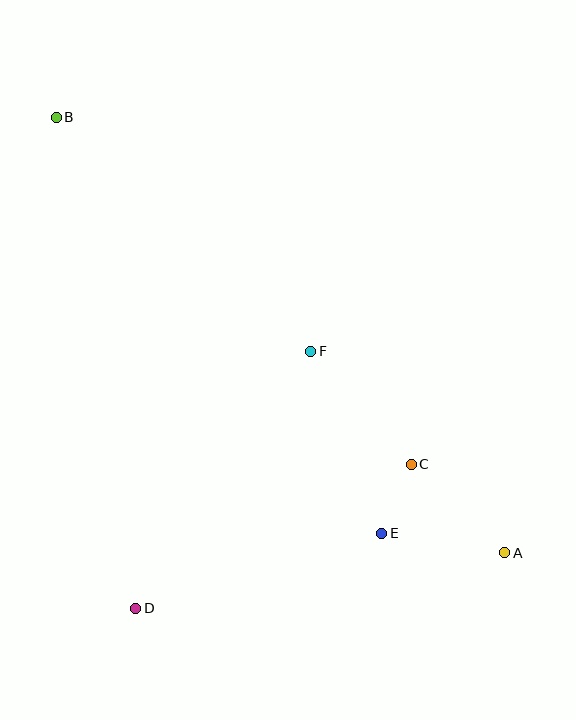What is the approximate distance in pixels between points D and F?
The distance between D and F is approximately 311 pixels.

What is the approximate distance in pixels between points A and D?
The distance between A and D is approximately 373 pixels.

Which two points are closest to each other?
Points C and E are closest to each other.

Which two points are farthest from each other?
Points A and B are farthest from each other.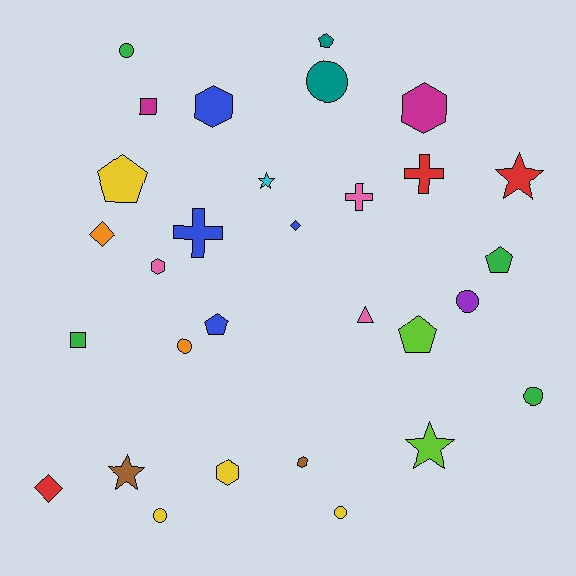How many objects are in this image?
There are 30 objects.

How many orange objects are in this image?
There are 2 orange objects.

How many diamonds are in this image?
There are 3 diamonds.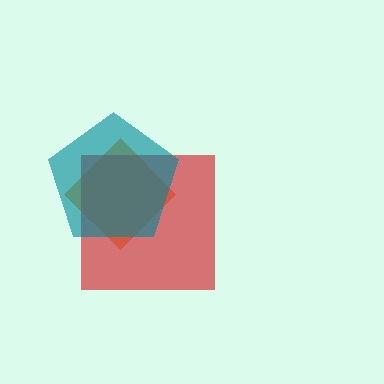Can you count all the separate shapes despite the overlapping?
Yes, there are 3 separate shapes.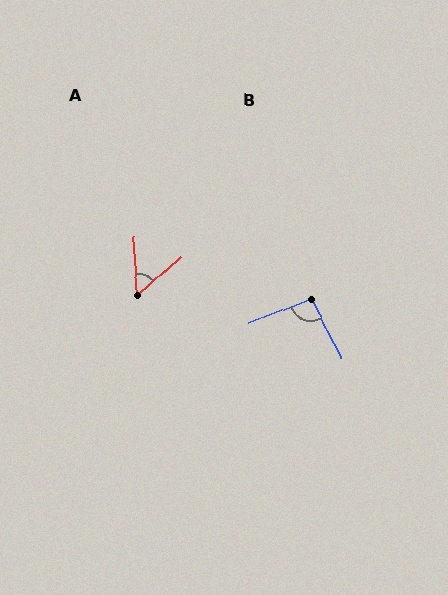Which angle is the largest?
B, at approximately 96 degrees.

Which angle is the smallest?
A, at approximately 52 degrees.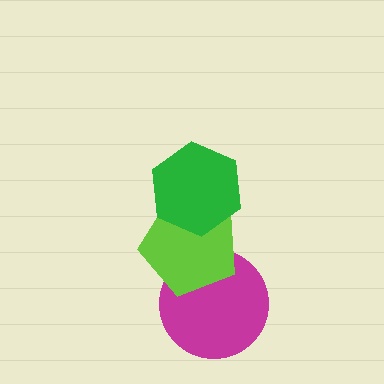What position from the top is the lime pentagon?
The lime pentagon is 2nd from the top.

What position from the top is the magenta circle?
The magenta circle is 3rd from the top.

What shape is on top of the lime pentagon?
The green hexagon is on top of the lime pentagon.